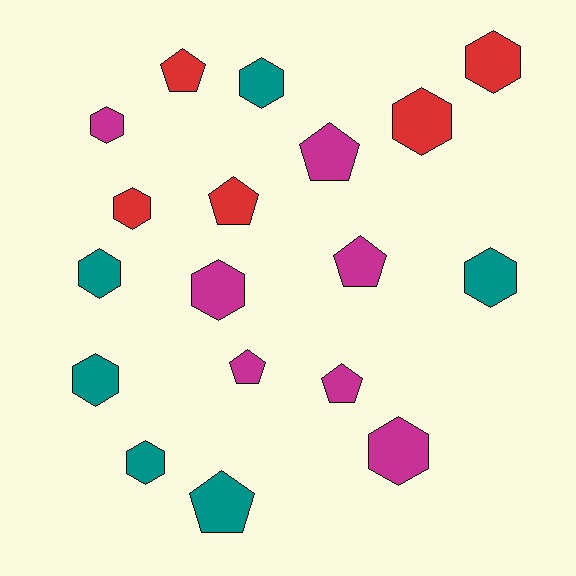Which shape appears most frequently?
Hexagon, with 11 objects.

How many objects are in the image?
There are 18 objects.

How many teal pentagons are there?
There is 1 teal pentagon.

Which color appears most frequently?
Magenta, with 7 objects.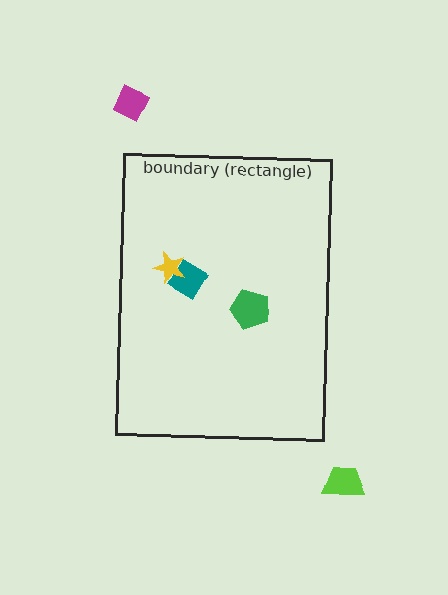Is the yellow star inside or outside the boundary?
Inside.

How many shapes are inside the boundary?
3 inside, 2 outside.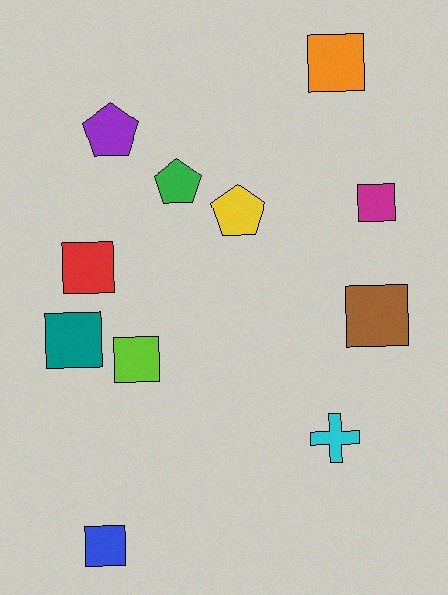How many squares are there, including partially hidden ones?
There are 7 squares.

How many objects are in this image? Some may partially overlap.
There are 11 objects.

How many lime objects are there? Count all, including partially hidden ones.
There is 1 lime object.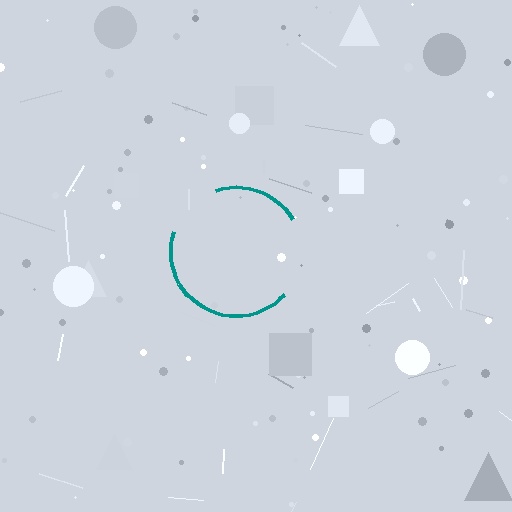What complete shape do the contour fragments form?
The contour fragments form a circle.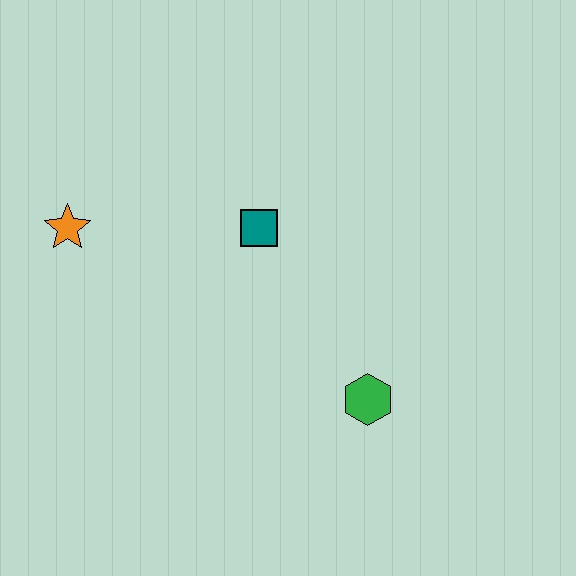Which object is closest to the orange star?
The teal square is closest to the orange star.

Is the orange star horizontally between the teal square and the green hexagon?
No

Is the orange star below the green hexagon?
No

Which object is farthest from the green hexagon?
The orange star is farthest from the green hexagon.